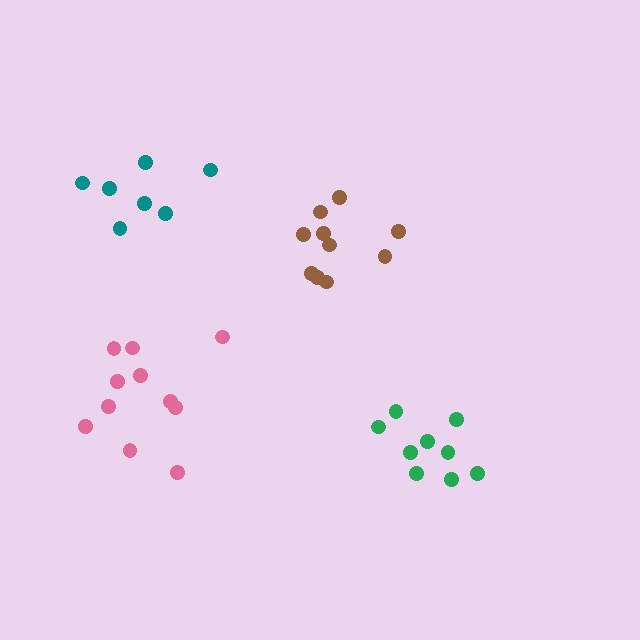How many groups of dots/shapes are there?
There are 4 groups.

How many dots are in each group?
Group 1: 9 dots, Group 2: 10 dots, Group 3: 7 dots, Group 4: 11 dots (37 total).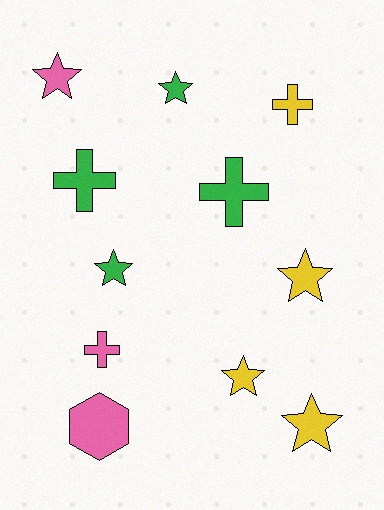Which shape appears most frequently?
Star, with 6 objects.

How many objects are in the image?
There are 11 objects.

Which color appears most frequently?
Green, with 4 objects.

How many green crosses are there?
There are 2 green crosses.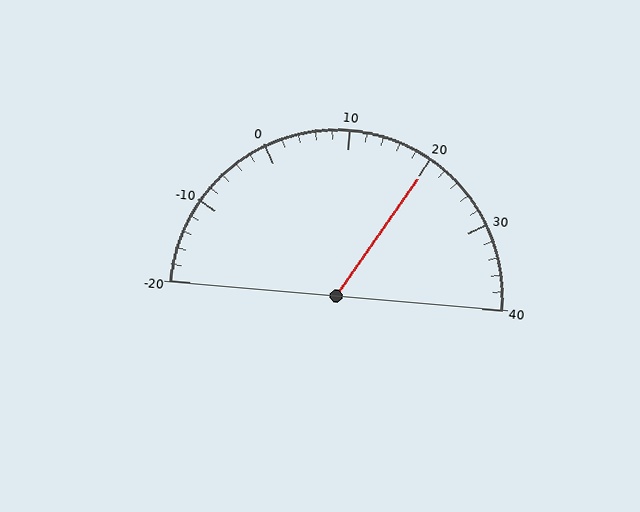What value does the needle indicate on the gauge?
The needle indicates approximately 20.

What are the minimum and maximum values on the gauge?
The gauge ranges from -20 to 40.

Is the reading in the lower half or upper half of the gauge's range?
The reading is in the upper half of the range (-20 to 40).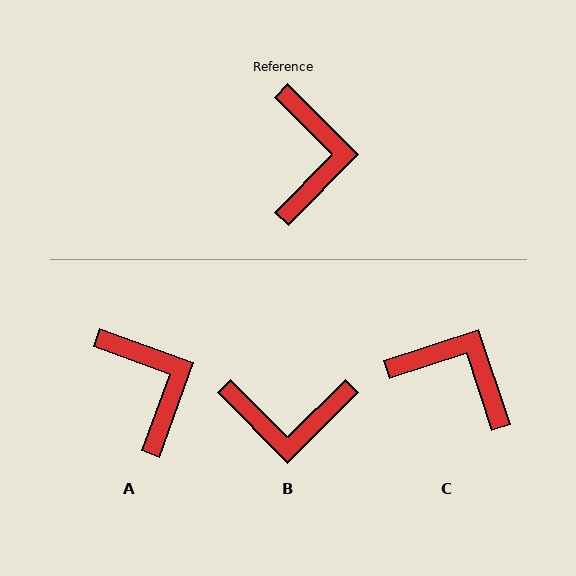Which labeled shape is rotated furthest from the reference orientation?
B, about 90 degrees away.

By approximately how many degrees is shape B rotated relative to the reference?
Approximately 90 degrees clockwise.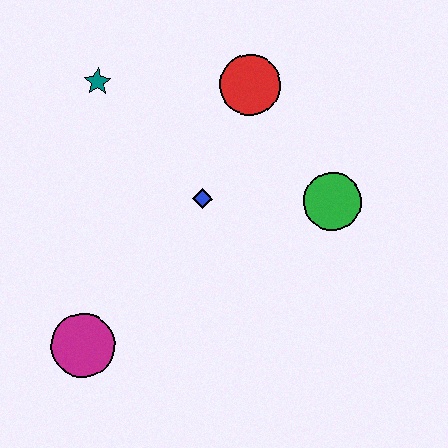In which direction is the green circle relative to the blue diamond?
The green circle is to the right of the blue diamond.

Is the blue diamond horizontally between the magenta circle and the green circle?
Yes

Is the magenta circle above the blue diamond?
No